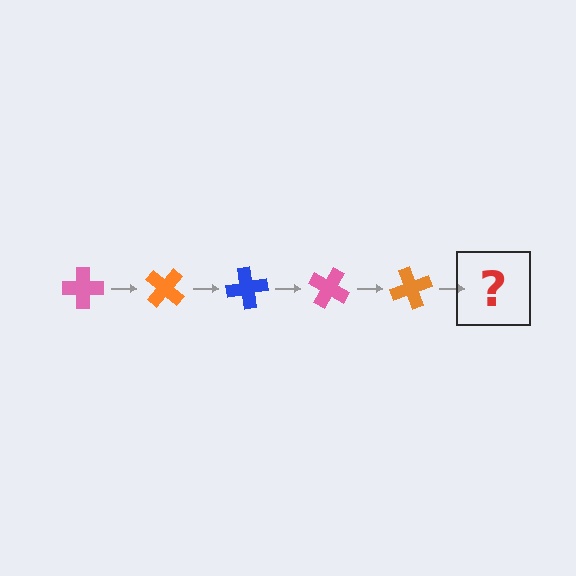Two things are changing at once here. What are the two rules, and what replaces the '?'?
The two rules are that it rotates 40 degrees each step and the color cycles through pink, orange, and blue. The '?' should be a blue cross, rotated 200 degrees from the start.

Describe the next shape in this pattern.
It should be a blue cross, rotated 200 degrees from the start.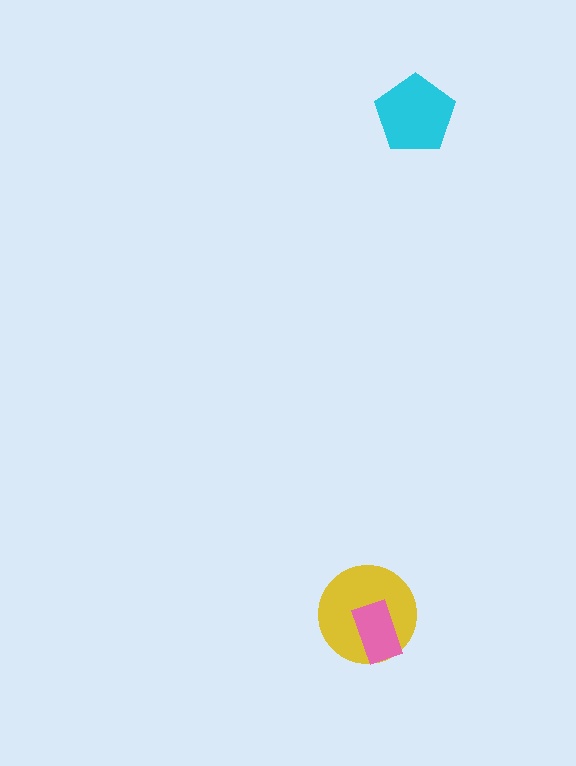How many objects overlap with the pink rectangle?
1 object overlaps with the pink rectangle.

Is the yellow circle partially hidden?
Yes, it is partially covered by another shape.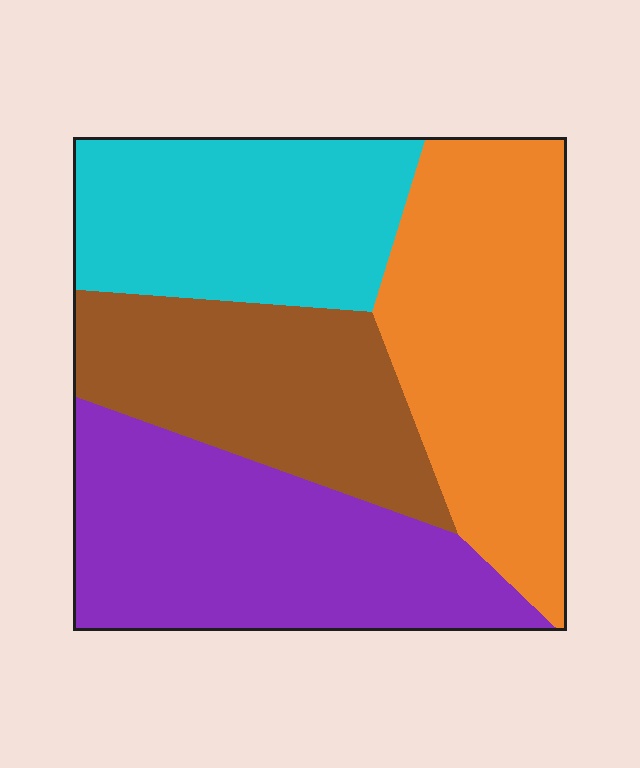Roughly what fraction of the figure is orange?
Orange takes up between a quarter and a half of the figure.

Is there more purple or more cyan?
Purple.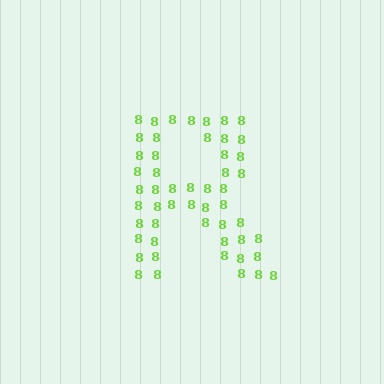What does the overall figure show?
The overall figure shows the letter R.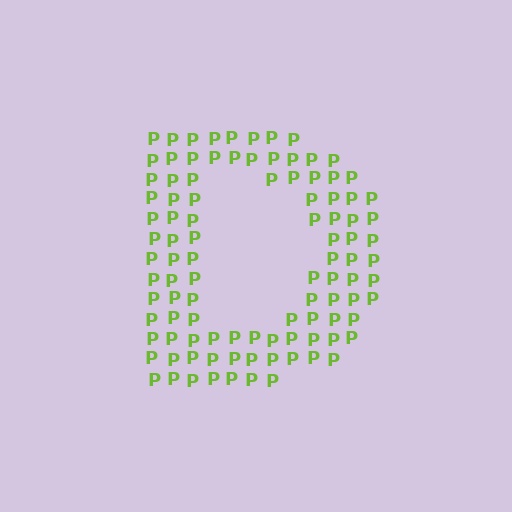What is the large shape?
The large shape is the letter D.